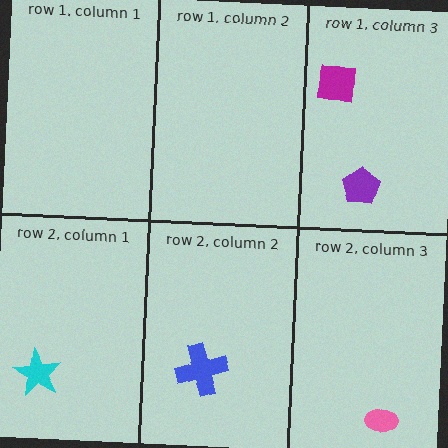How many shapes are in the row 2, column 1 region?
1.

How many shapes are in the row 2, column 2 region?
1.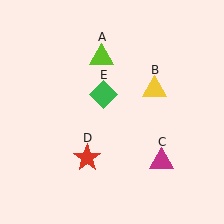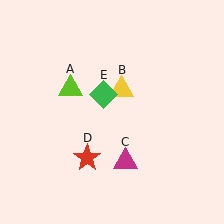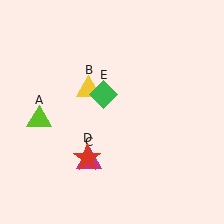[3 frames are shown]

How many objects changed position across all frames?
3 objects changed position: lime triangle (object A), yellow triangle (object B), magenta triangle (object C).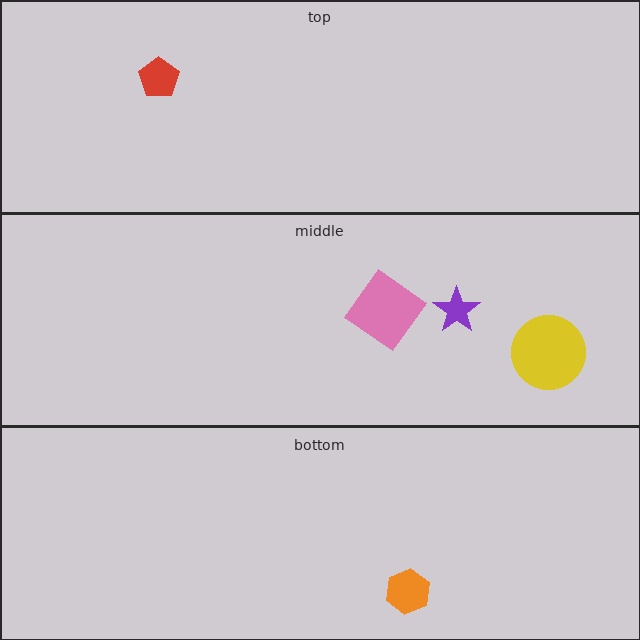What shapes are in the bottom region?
The orange hexagon.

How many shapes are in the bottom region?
1.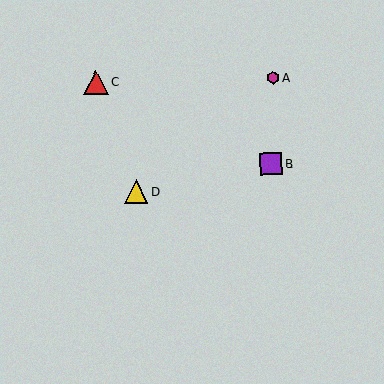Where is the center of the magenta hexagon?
The center of the magenta hexagon is at (273, 78).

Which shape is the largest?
The red triangle (labeled C) is the largest.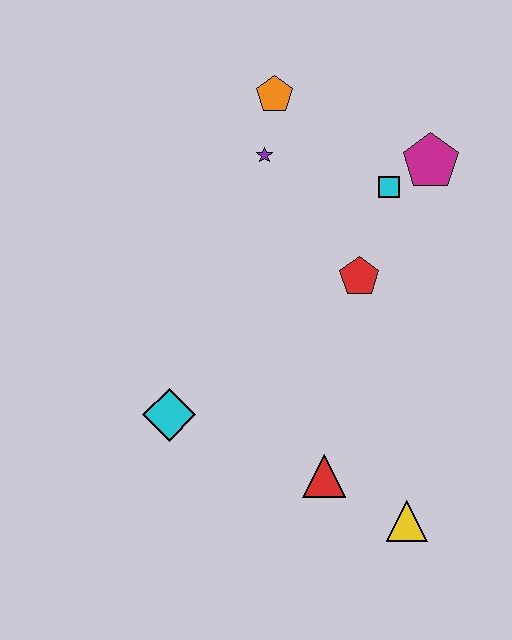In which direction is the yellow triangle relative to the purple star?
The yellow triangle is below the purple star.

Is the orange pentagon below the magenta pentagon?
No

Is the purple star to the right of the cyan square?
No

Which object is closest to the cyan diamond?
The red triangle is closest to the cyan diamond.